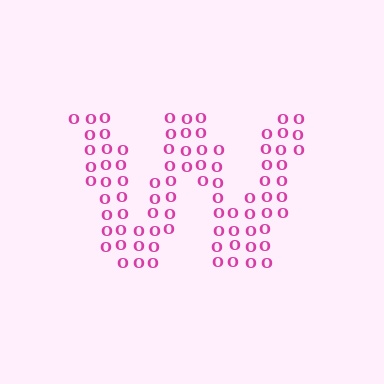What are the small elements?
The small elements are letter O's.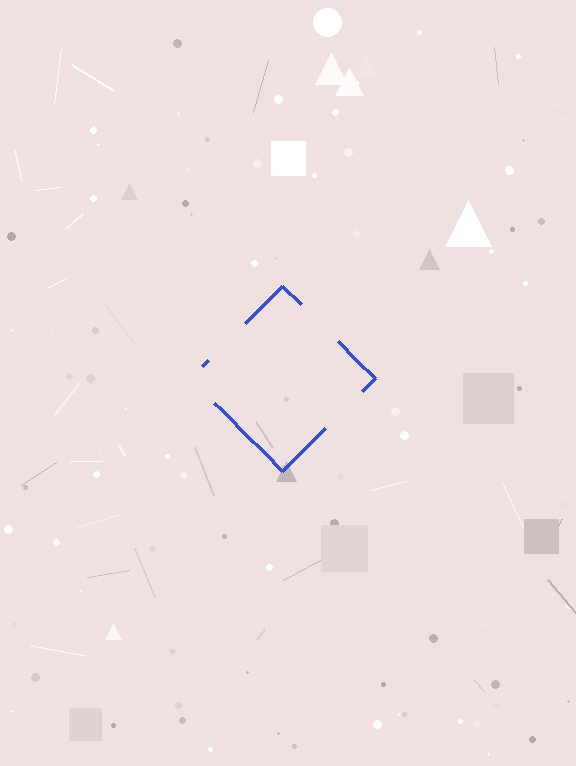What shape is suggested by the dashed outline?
The dashed outline suggests a diamond.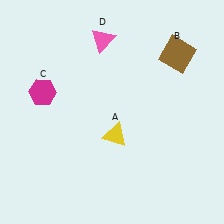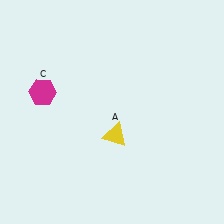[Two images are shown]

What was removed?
The brown square (B), the pink triangle (D) were removed in Image 2.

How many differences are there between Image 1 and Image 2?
There are 2 differences between the two images.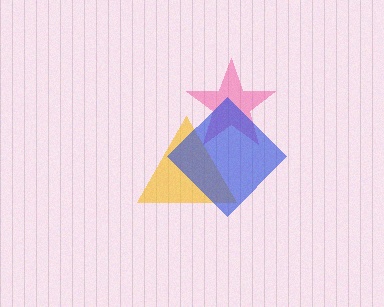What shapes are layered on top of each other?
The layered shapes are: a pink star, a yellow triangle, a blue diamond.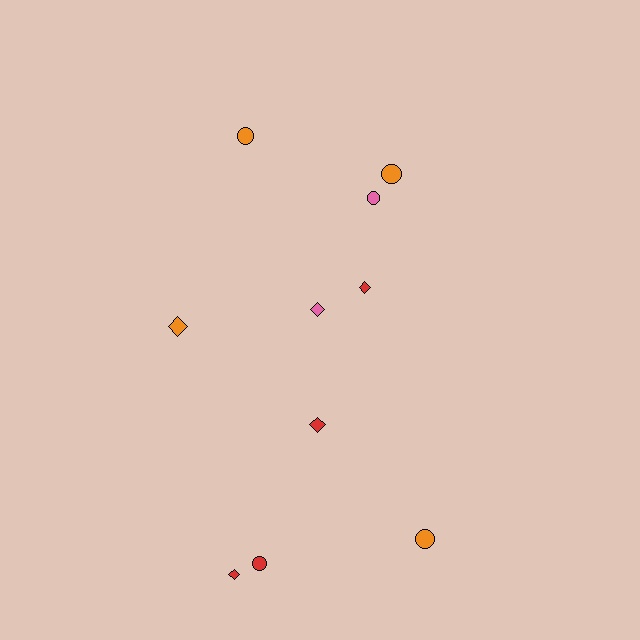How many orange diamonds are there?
There is 1 orange diamond.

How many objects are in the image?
There are 10 objects.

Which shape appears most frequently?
Diamond, with 5 objects.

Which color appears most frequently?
Orange, with 4 objects.